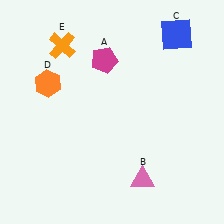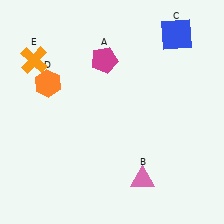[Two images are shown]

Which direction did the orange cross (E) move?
The orange cross (E) moved left.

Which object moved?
The orange cross (E) moved left.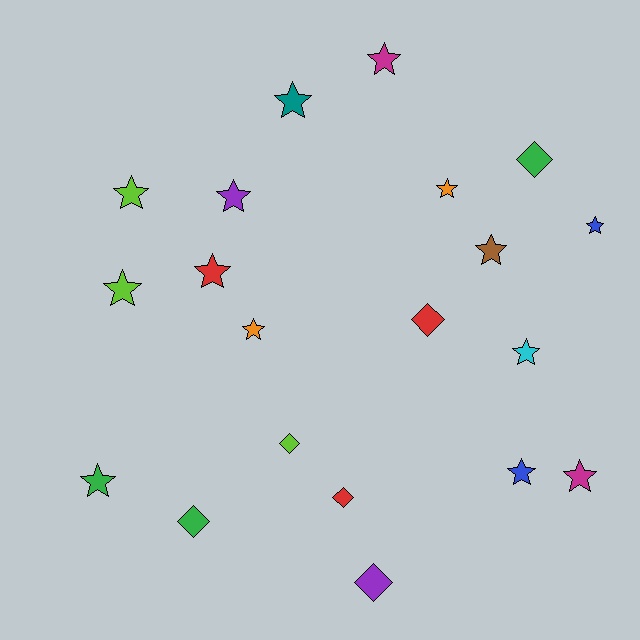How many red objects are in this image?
There are 3 red objects.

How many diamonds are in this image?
There are 6 diamonds.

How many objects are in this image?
There are 20 objects.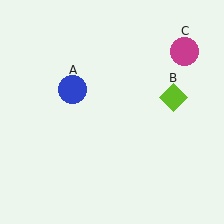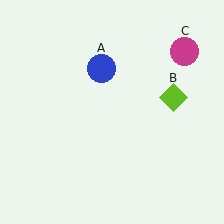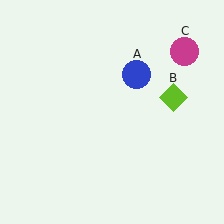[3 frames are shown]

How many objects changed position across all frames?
1 object changed position: blue circle (object A).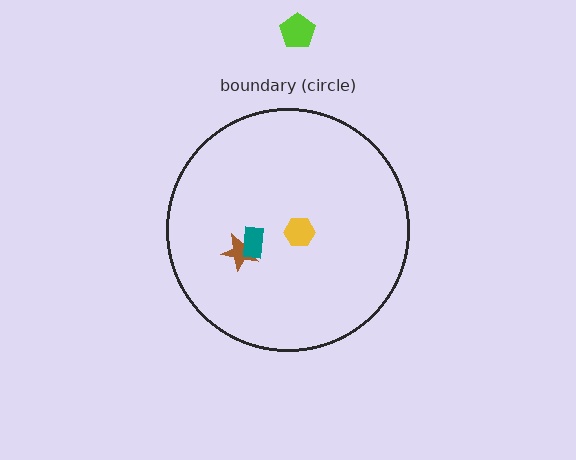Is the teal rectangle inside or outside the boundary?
Inside.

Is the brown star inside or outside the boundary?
Inside.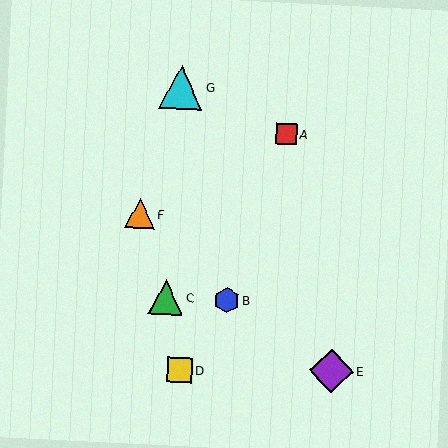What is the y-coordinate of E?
Object E is at y≈371.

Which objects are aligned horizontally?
Objects B, C are aligned horizontally.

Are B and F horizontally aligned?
No, B is at y≈300 and F is at y≈213.